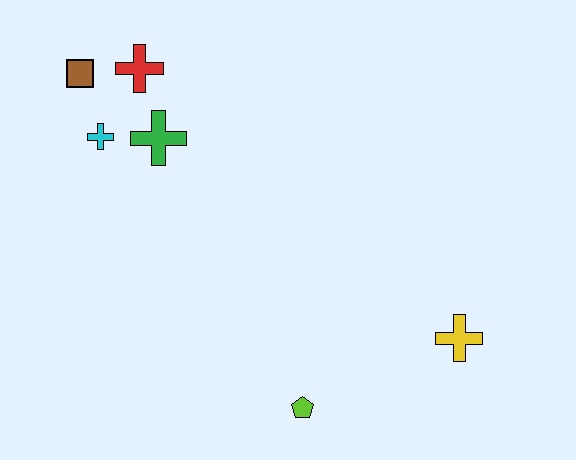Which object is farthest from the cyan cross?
The yellow cross is farthest from the cyan cross.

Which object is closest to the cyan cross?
The green cross is closest to the cyan cross.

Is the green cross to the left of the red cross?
No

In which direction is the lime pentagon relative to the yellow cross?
The lime pentagon is to the left of the yellow cross.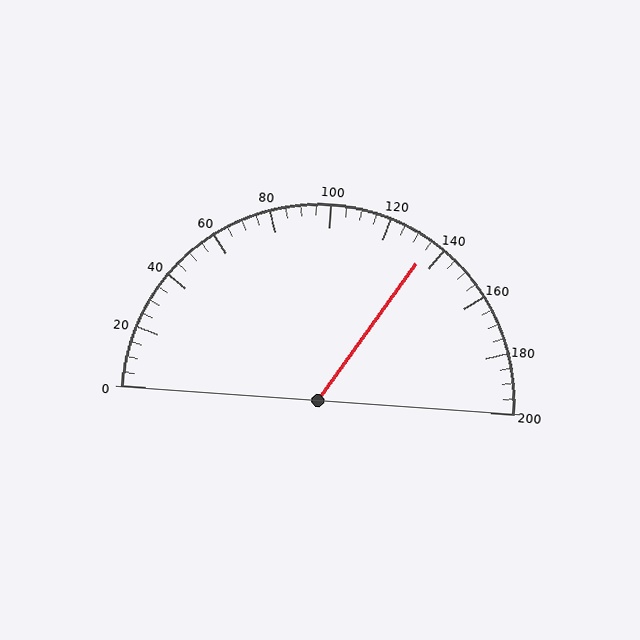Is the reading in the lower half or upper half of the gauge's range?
The reading is in the upper half of the range (0 to 200).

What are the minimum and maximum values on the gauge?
The gauge ranges from 0 to 200.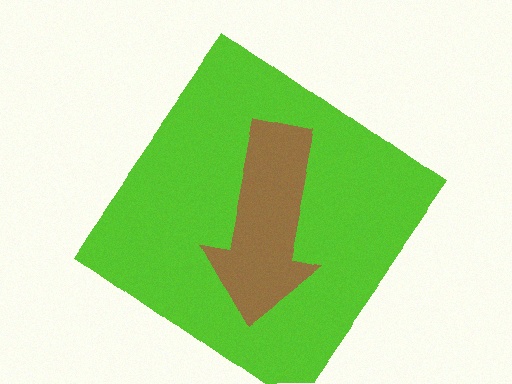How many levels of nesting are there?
2.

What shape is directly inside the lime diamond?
The brown arrow.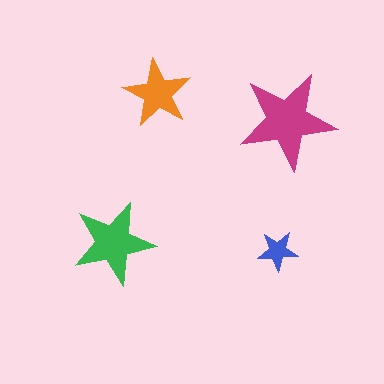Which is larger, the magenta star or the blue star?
The magenta one.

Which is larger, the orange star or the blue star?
The orange one.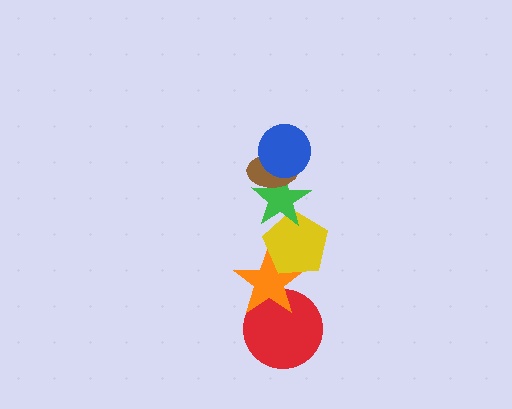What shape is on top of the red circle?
The orange star is on top of the red circle.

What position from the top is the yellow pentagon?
The yellow pentagon is 4th from the top.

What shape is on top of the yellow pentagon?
The green star is on top of the yellow pentagon.